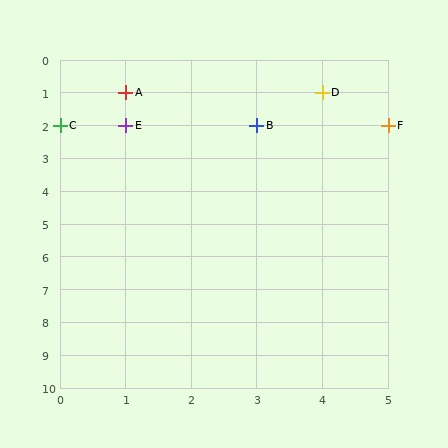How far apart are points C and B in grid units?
Points C and B are 3 columns apart.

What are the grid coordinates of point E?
Point E is at grid coordinates (1, 2).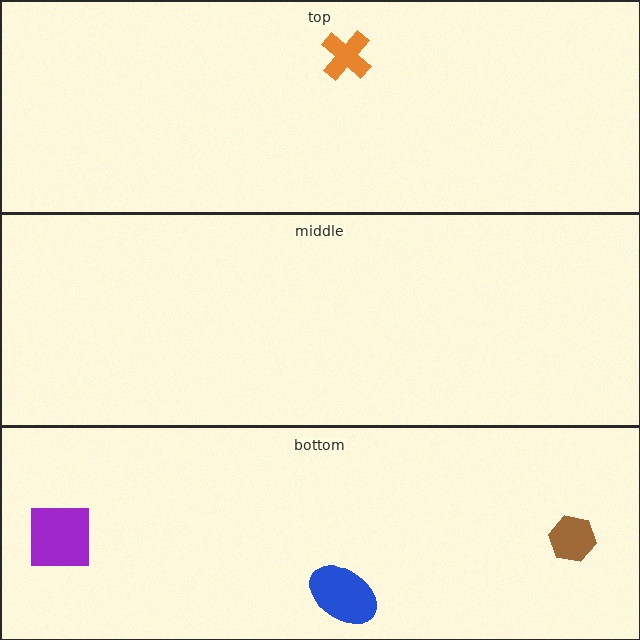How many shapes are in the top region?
1.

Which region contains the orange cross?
The top region.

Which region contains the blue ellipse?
The bottom region.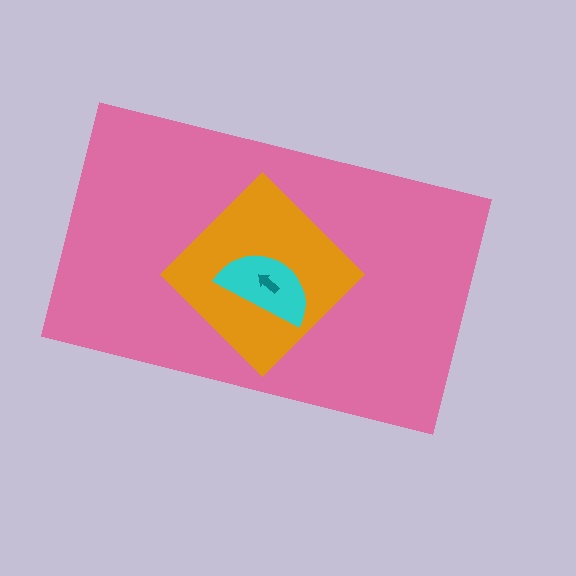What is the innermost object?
The teal arrow.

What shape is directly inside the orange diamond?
The cyan semicircle.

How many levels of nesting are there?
4.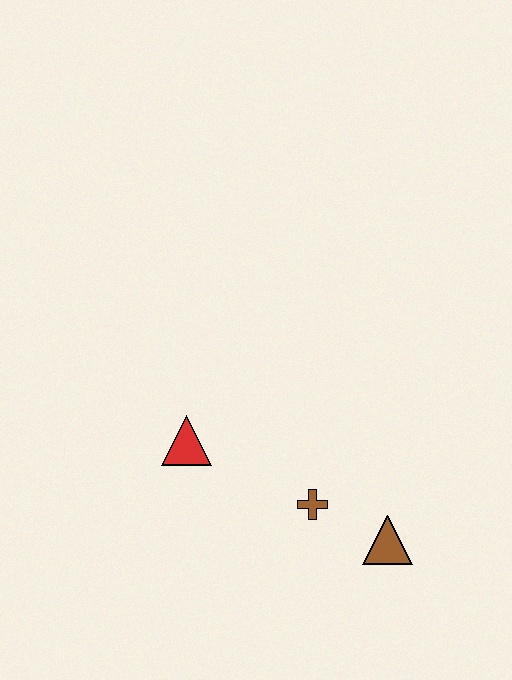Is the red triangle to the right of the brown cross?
No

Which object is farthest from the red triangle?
The brown triangle is farthest from the red triangle.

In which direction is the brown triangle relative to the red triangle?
The brown triangle is to the right of the red triangle.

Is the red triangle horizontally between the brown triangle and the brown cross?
No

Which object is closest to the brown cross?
The brown triangle is closest to the brown cross.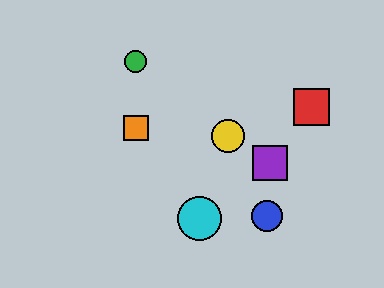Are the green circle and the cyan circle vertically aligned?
No, the green circle is at x≈136 and the cyan circle is at x≈199.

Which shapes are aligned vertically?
The green circle, the orange square are aligned vertically.